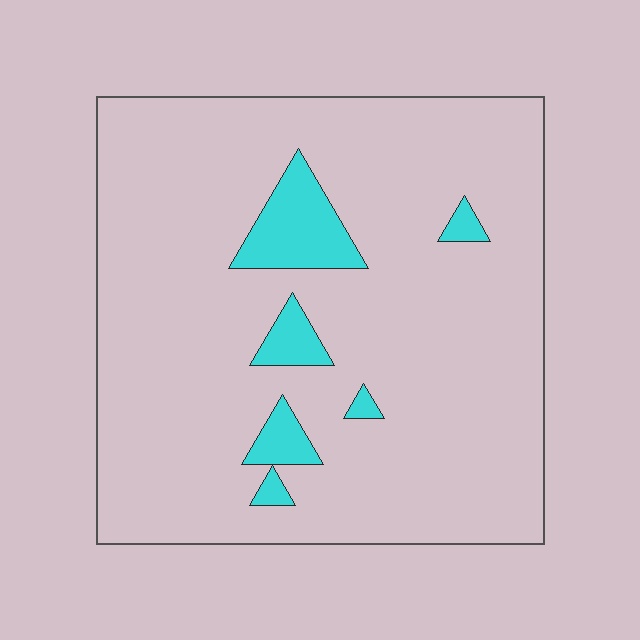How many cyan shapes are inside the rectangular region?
6.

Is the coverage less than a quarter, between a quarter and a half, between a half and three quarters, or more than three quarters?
Less than a quarter.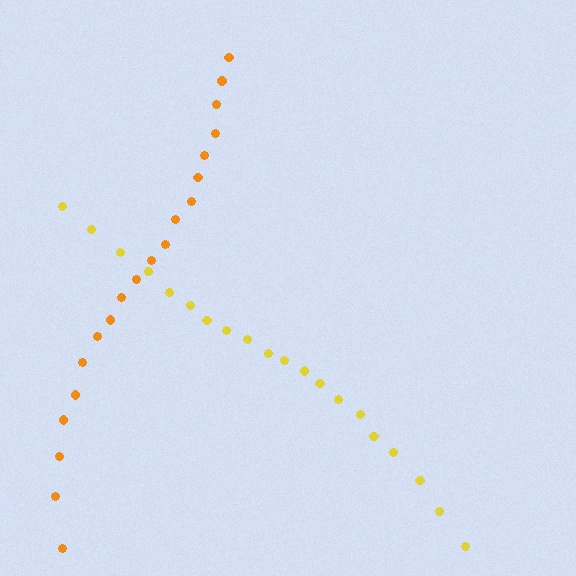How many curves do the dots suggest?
There are 2 distinct paths.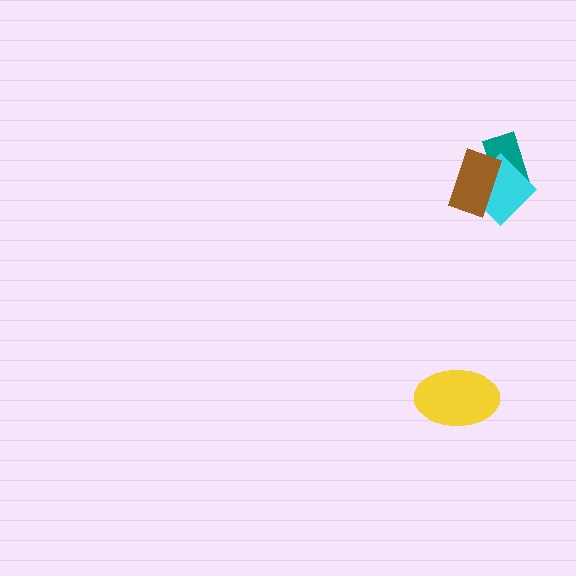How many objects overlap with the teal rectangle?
2 objects overlap with the teal rectangle.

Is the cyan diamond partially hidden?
Yes, it is partially covered by another shape.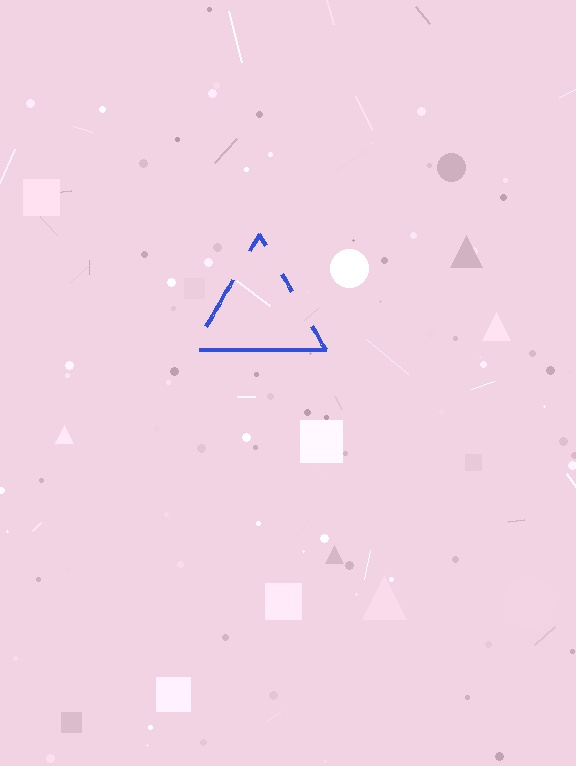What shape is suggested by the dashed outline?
The dashed outline suggests a triangle.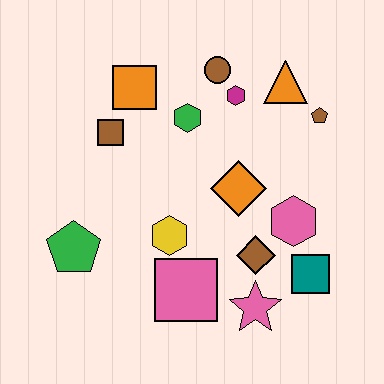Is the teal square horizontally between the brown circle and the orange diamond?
No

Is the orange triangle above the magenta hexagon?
Yes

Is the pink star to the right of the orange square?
Yes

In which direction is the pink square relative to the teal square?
The pink square is to the left of the teal square.